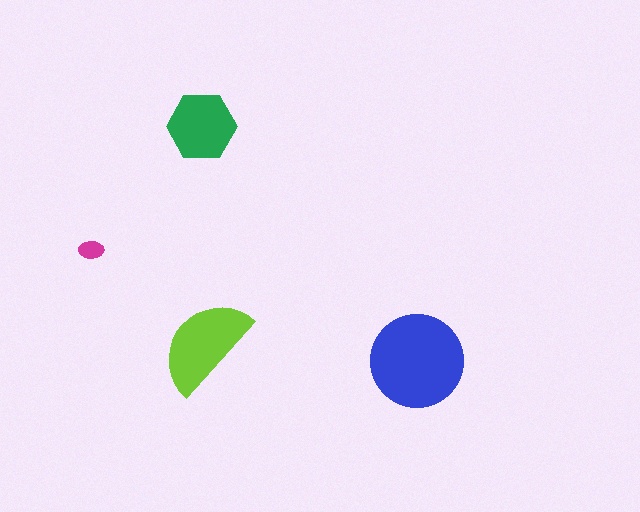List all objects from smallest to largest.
The magenta ellipse, the green hexagon, the lime semicircle, the blue circle.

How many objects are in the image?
There are 4 objects in the image.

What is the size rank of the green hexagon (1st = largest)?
3rd.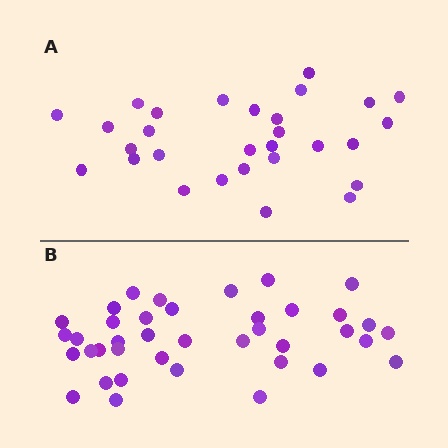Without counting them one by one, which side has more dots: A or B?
Region B (the bottom region) has more dots.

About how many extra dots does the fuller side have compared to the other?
Region B has roughly 10 or so more dots than region A.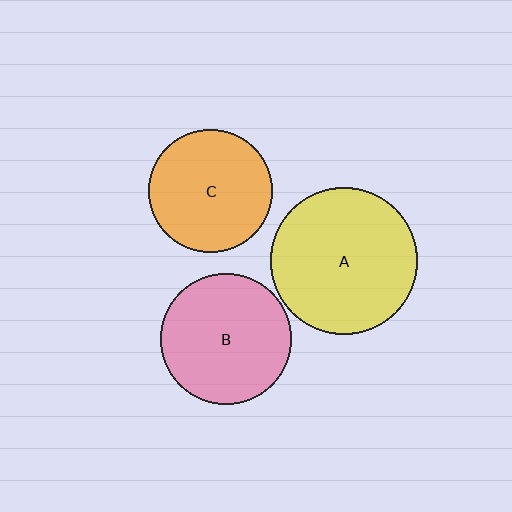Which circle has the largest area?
Circle A (yellow).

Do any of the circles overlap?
No, none of the circles overlap.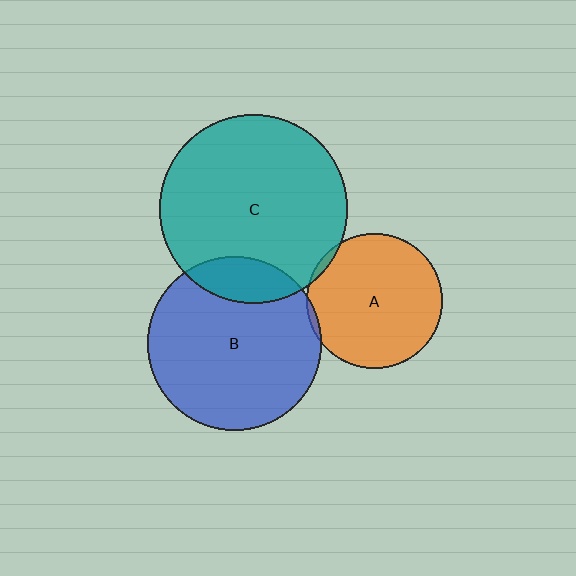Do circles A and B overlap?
Yes.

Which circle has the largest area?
Circle C (teal).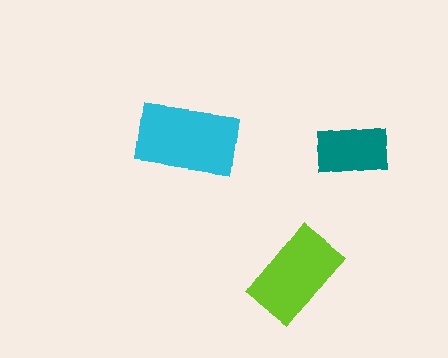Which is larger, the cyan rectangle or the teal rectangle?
The cyan one.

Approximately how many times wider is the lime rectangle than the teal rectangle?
About 1.5 times wider.